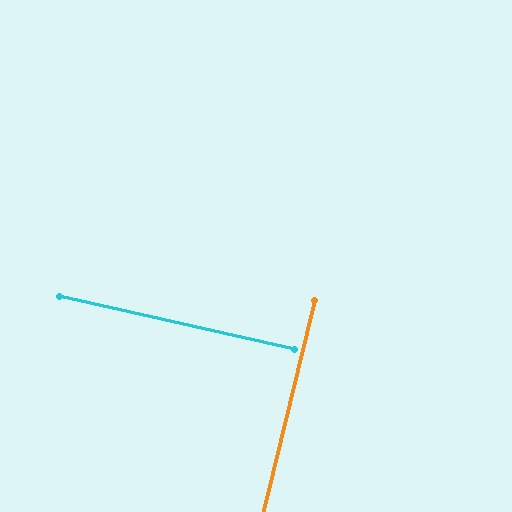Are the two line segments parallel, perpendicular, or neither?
Perpendicular — they meet at approximately 89°.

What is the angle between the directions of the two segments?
Approximately 89 degrees.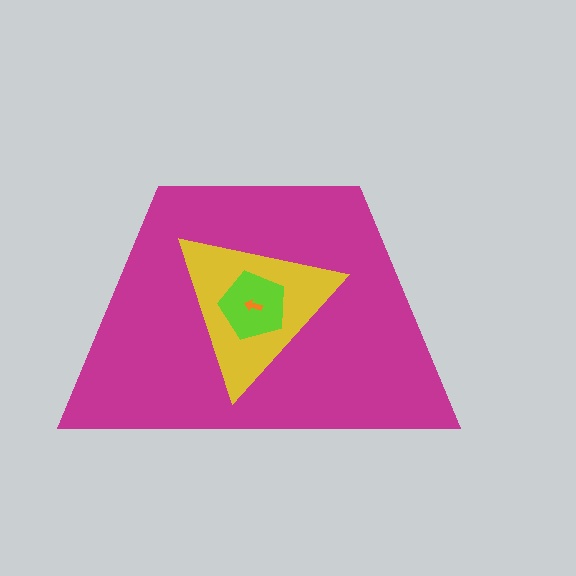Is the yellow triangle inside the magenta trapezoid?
Yes.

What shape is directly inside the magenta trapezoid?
The yellow triangle.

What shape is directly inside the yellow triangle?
The lime pentagon.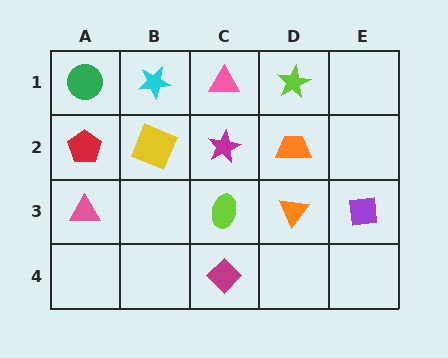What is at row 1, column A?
A green circle.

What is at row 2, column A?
A red pentagon.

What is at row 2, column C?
A magenta star.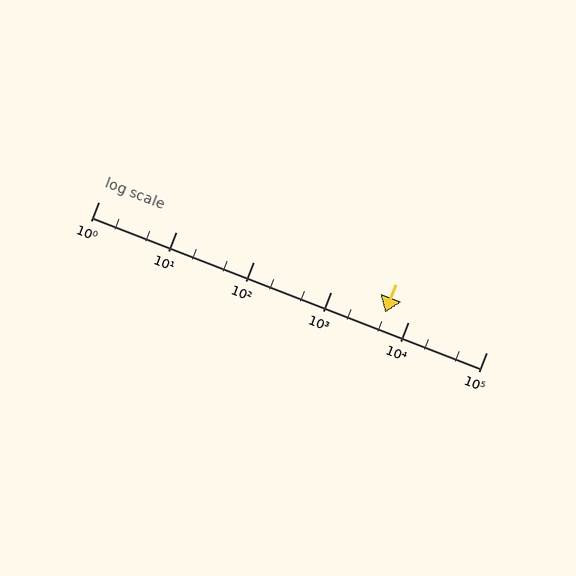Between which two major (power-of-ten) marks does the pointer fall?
The pointer is between 1000 and 10000.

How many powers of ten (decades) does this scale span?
The scale spans 5 decades, from 1 to 100000.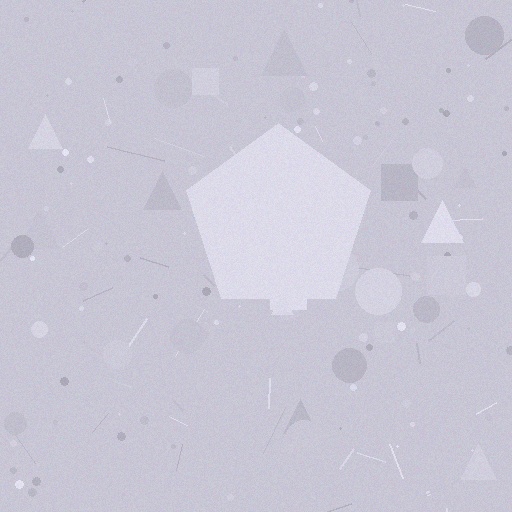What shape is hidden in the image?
A pentagon is hidden in the image.